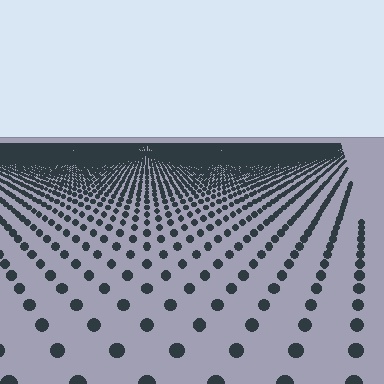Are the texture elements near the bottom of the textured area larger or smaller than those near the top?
Larger. Near the bottom, elements are closer to the viewer and appear at a bigger on-screen size.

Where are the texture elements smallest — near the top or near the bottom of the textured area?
Near the top.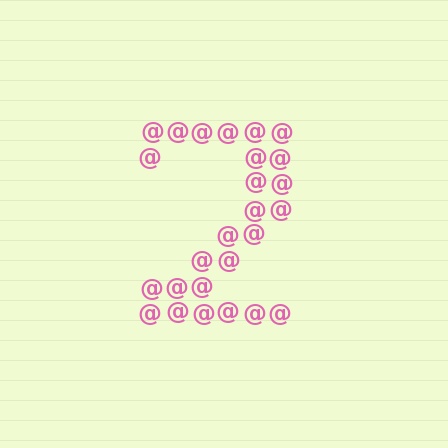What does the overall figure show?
The overall figure shows the digit 2.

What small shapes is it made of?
It is made of small at signs.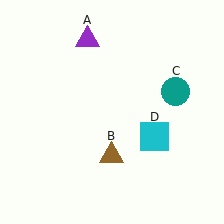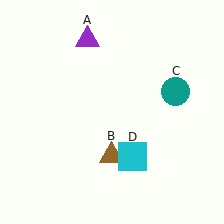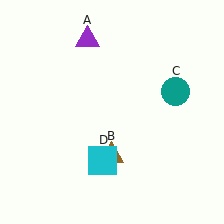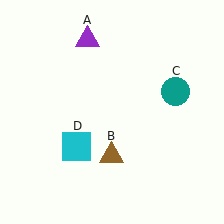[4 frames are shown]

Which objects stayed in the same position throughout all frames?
Purple triangle (object A) and brown triangle (object B) and teal circle (object C) remained stationary.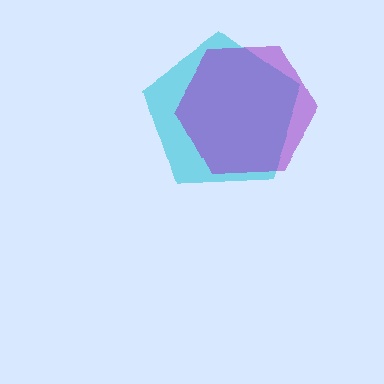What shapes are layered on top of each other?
The layered shapes are: a cyan pentagon, a purple hexagon.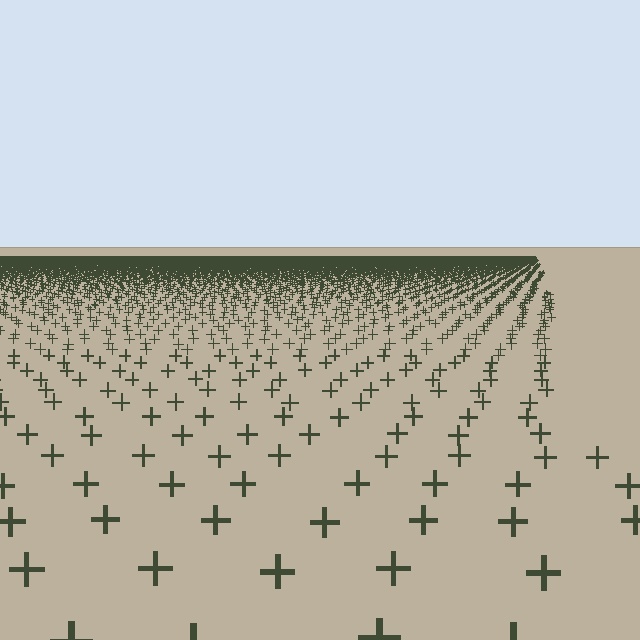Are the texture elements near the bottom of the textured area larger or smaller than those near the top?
Larger. Near the bottom, elements are closer to the viewer and appear at a bigger on-screen size.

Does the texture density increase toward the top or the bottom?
Density increases toward the top.